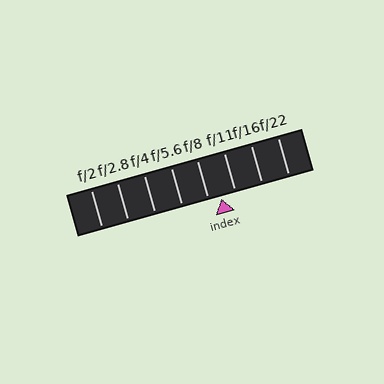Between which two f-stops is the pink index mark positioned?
The index mark is between f/8 and f/11.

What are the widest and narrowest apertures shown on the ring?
The widest aperture shown is f/2 and the narrowest is f/22.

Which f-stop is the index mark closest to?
The index mark is closest to f/8.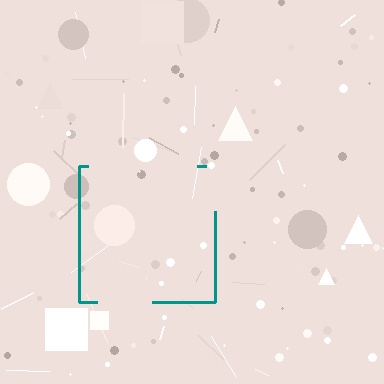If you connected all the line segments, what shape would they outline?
They would outline a square.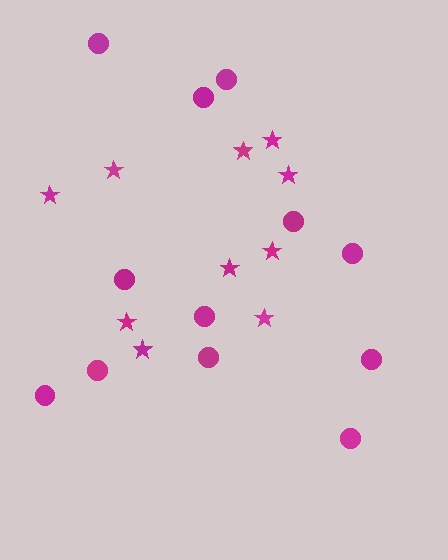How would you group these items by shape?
There are 2 groups: one group of stars (10) and one group of circles (12).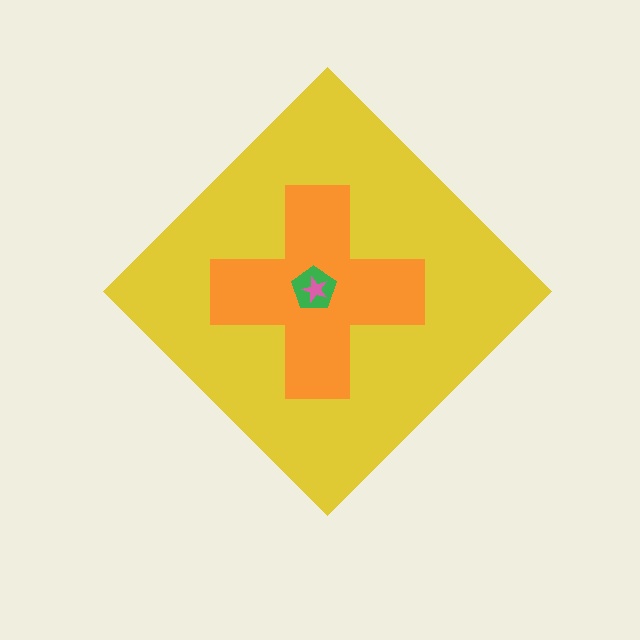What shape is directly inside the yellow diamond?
The orange cross.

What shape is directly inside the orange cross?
The green pentagon.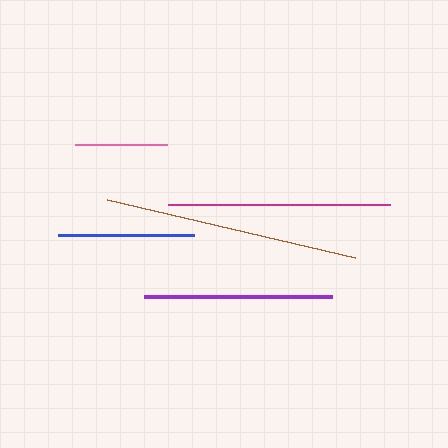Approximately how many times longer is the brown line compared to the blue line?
The brown line is approximately 1.9 times the length of the blue line.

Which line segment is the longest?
The brown line is the longest at approximately 254 pixels.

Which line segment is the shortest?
The pink line is the shortest at approximately 92 pixels.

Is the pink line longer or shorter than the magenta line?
The magenta line is longer than the pink line.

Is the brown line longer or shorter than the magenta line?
The brown line is longer than the magenta line.